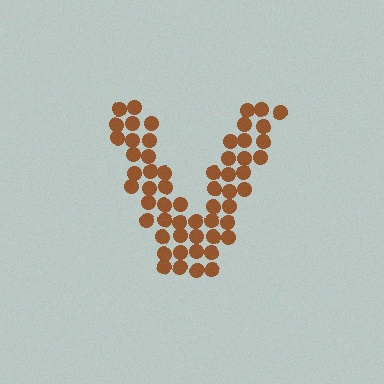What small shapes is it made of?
It is made of small circles.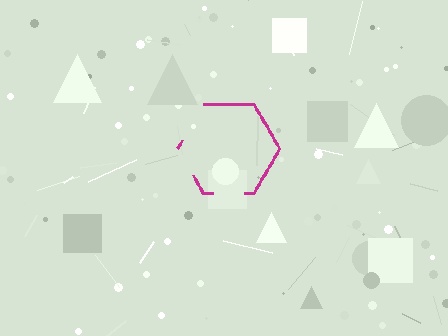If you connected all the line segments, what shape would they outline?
They would outline a hexagon.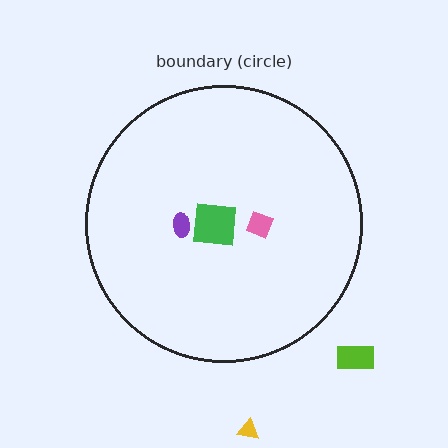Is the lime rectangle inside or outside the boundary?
Outside.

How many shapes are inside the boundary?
3 inside, 2 outside.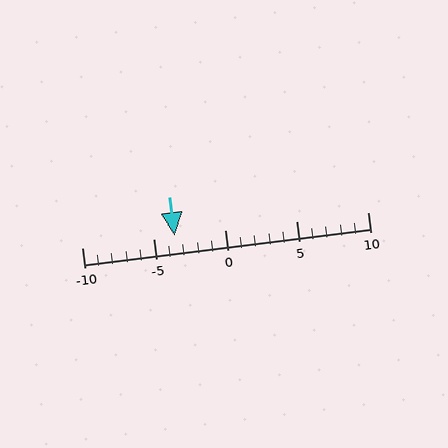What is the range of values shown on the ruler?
The ruler shows values from -10 to 10.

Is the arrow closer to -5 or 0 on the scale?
The arrow is closer to -5.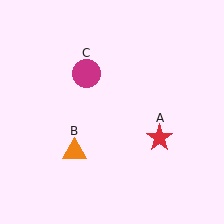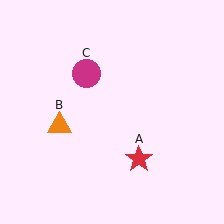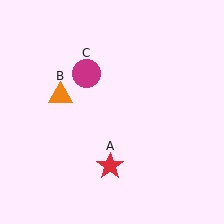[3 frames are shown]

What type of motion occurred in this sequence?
The red star (object A), orange triangle (object B) rotated clockwise around the center of the scene.